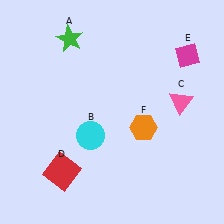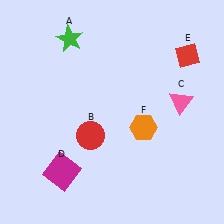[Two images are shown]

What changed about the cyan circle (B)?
In Image 1, B is cyan. In Image 2, it changed to red.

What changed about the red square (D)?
In Image 1, D is red. In Image 2, it changed to magenta.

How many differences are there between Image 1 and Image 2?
There are 3 differences between the two images.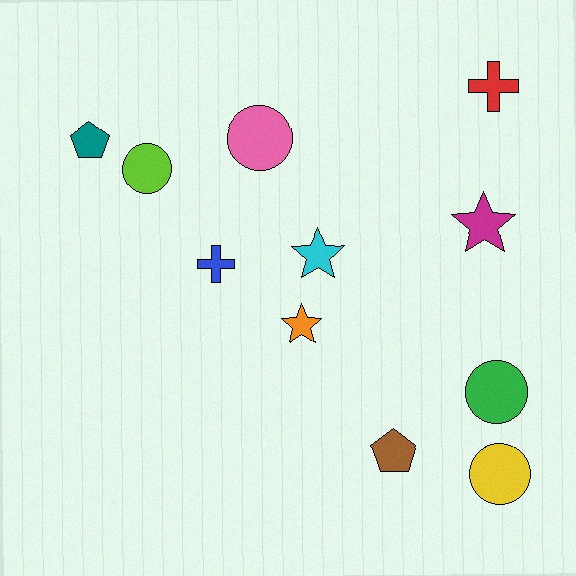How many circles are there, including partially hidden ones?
There are 4 circles.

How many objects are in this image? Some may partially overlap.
There are 11 objects.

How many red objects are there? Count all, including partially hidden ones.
There is 1 red object.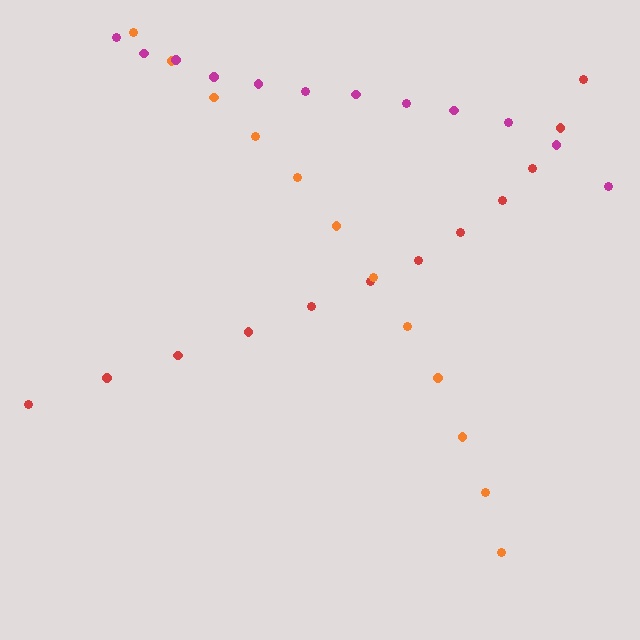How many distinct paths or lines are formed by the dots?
There are 3 distinct paths.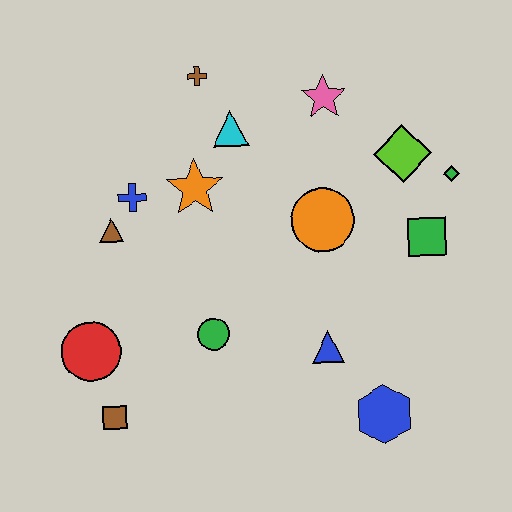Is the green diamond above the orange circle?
Yes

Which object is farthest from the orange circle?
The brown square is farthest from the orange circle.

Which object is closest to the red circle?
The brown square is closest to the red circle.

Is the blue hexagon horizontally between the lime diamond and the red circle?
Yes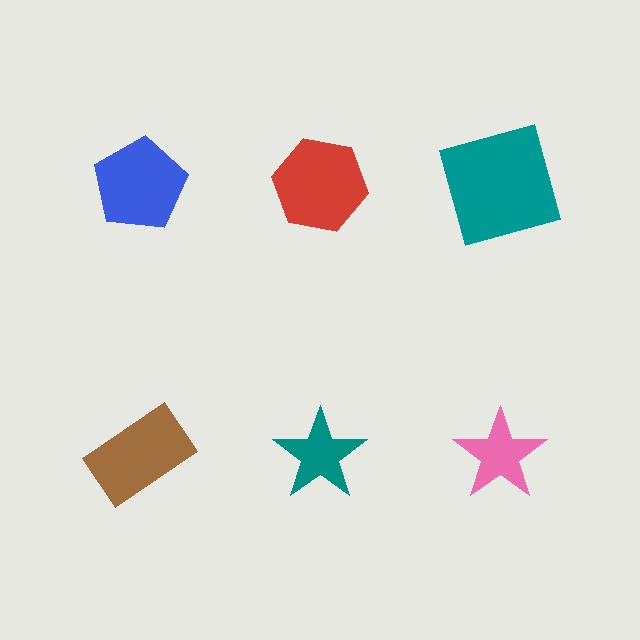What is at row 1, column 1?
A blue pentagon.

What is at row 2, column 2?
A teal star.